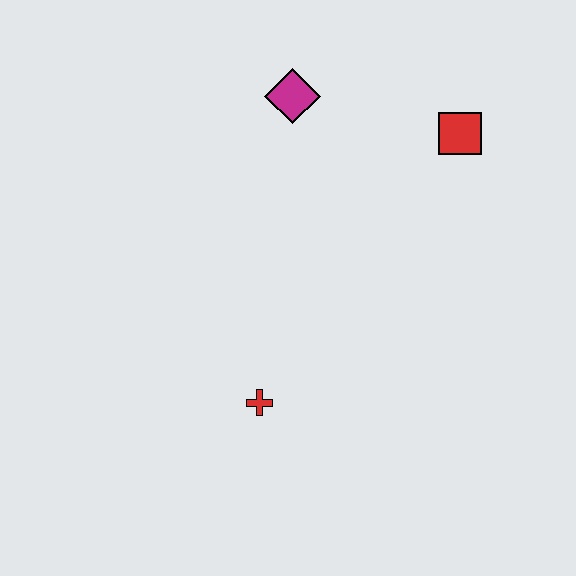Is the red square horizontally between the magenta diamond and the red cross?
No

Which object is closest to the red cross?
The magenta diamond is closest to the red cross.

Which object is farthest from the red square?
The red cross is farthest from the red square.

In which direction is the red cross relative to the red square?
The red cross is below the red square.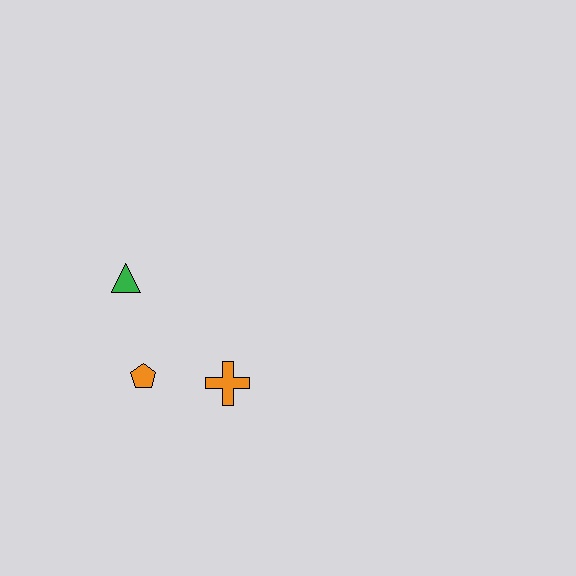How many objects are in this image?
There are 3 objects.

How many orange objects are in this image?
There are 2 orange objects.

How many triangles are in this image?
There is 1 triangle.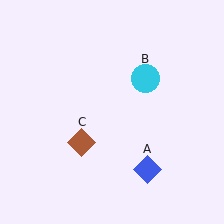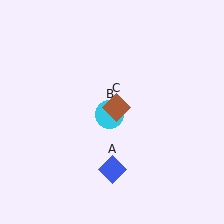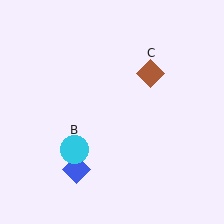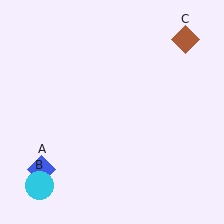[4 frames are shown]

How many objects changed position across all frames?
3 objects changed position: blue diamond (object A), cyan circle (object B), brown diamond (object C).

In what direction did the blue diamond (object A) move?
The blue diamond (object A) moved left.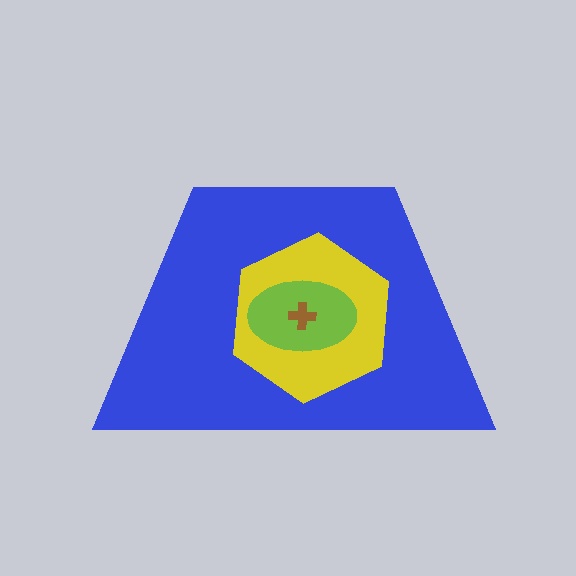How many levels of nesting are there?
4.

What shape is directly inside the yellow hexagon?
The lime ellipse.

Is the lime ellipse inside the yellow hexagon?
Yes.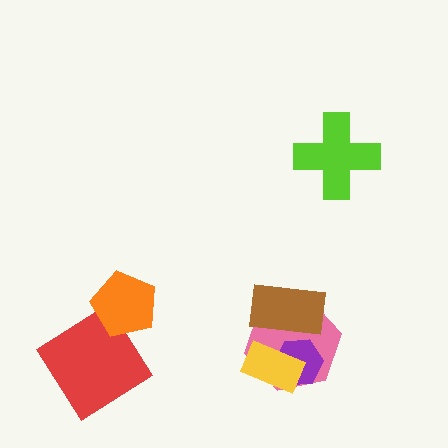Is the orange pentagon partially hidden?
No, no other shape covers it.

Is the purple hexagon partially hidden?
Yes, it is partially covered by another shape.